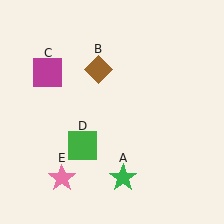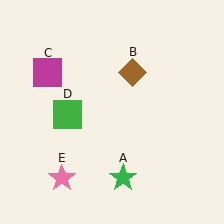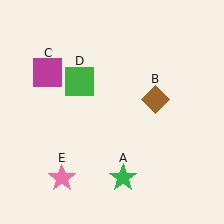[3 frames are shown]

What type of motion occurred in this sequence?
The brown diamond (object B), green square (object D) rotated clockwise around the center of the scene.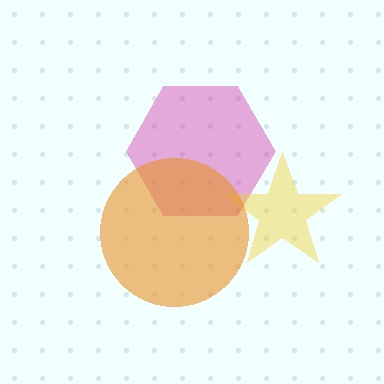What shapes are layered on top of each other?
The layered shapes are: a magenta hexagon, a yellow star, an orange circle.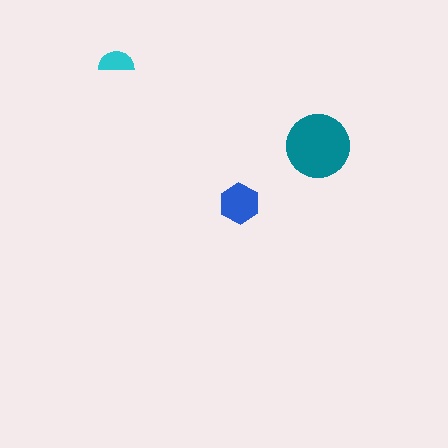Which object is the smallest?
The cyan semicircle.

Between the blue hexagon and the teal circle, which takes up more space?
The teal circle.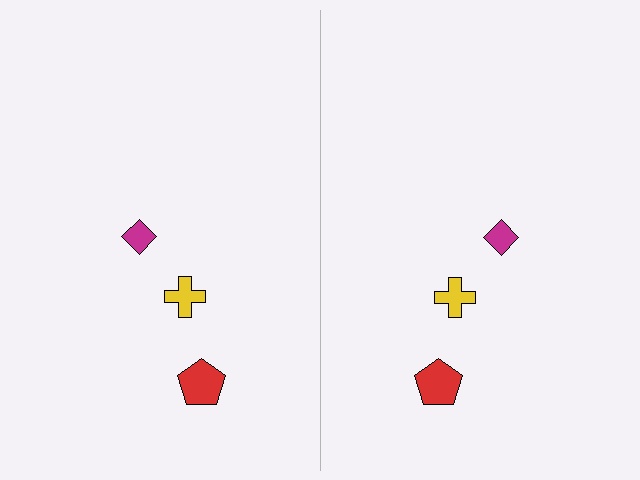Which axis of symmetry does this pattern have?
The pattern has a vertical axis of symmetry running through the center of the image.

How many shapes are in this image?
There are 6 shapes in this image.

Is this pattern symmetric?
Yes, this pattern has bilateral (reflection) symmetry.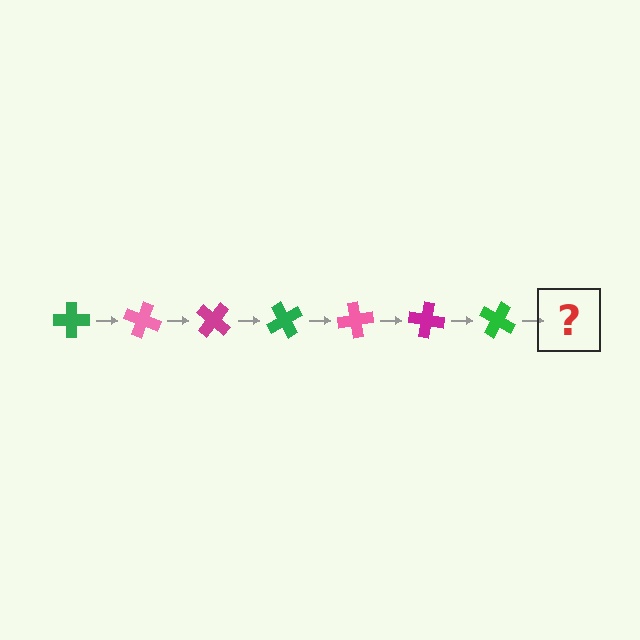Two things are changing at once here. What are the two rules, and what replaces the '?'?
The two rules are that it rotates 20 degrees each step and the color cycles through green, pink, and magenta. The '?' should be a pink cross, rotated 140 degrees from the start.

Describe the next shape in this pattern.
It should be a pink cross, rotated 140 degrees from the start.